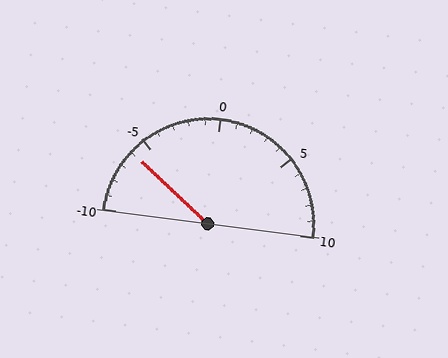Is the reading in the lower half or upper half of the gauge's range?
The reading is in the lower half of the range (-10 to 10).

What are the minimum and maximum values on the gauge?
The gauge ranges from -10 to 10.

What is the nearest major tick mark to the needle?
The nearest major tick mark is -5.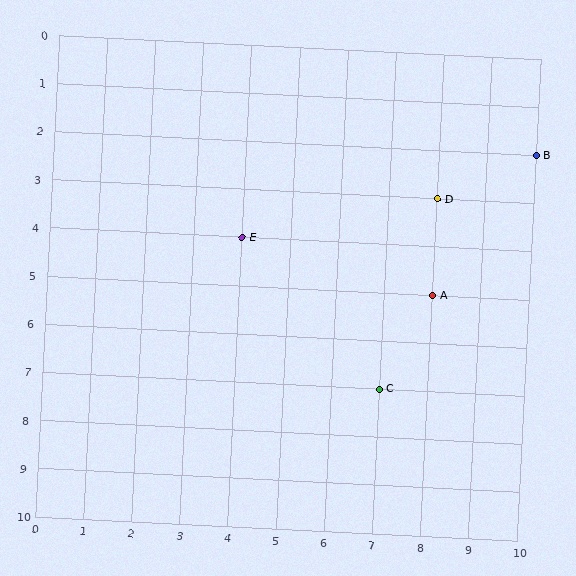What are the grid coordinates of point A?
Point A is at grid coordinates (8, 5).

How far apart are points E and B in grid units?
Points E and B are 6 columns and 2 rows apart (about 6.3 grid units diagonally).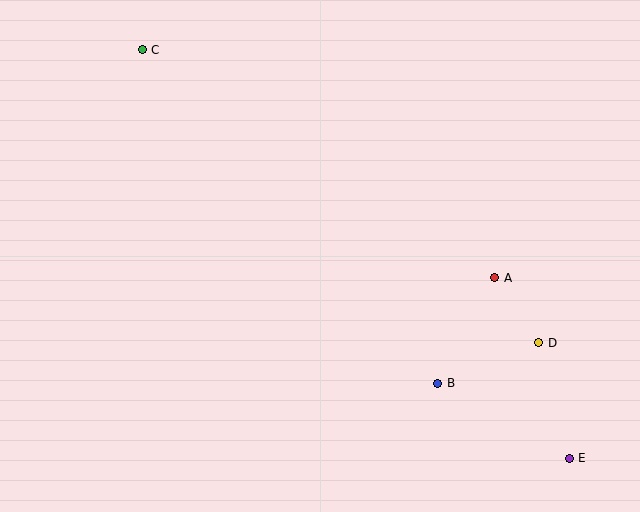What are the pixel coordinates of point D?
Point D is at (539, 343).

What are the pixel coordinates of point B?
Point B is at (438, 383).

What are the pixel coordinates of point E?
Point E is at (569, 458).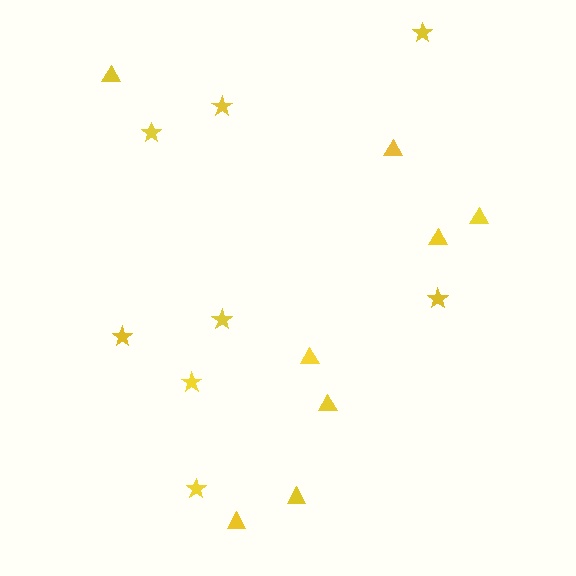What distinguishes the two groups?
There are 2 groups: one group of triangles (8) and one group of stars (8).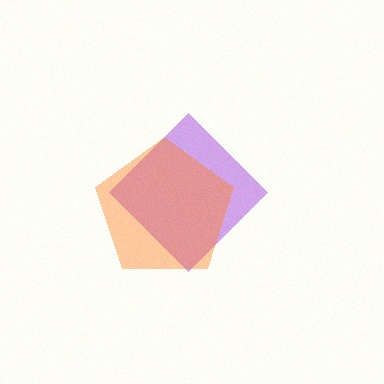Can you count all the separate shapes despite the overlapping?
Yes, there are 2 separate shapes.